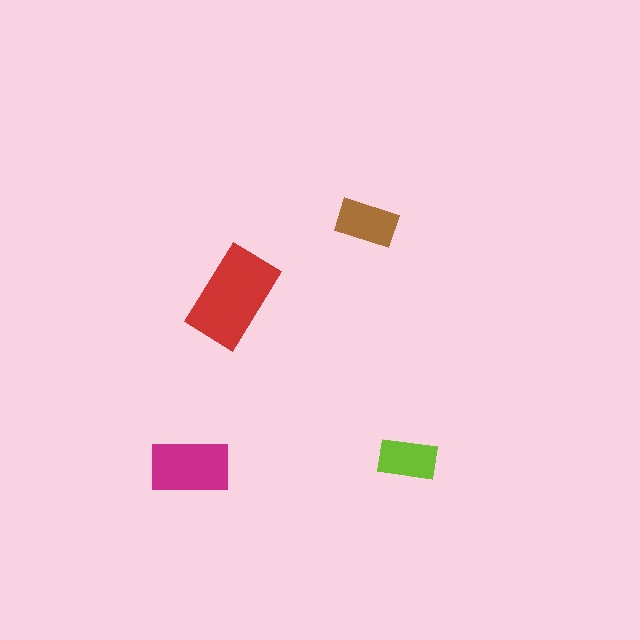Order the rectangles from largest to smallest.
the red one, the magenta one, the brown one, the lime one.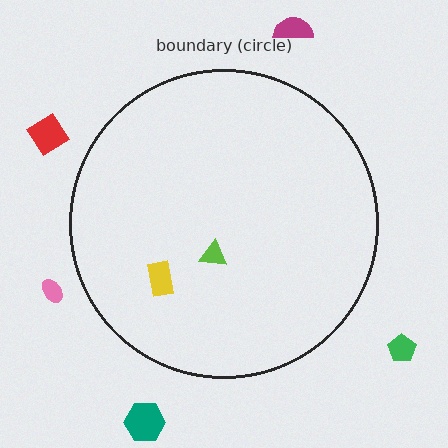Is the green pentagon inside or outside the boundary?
Outside.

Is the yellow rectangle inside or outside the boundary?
Inside.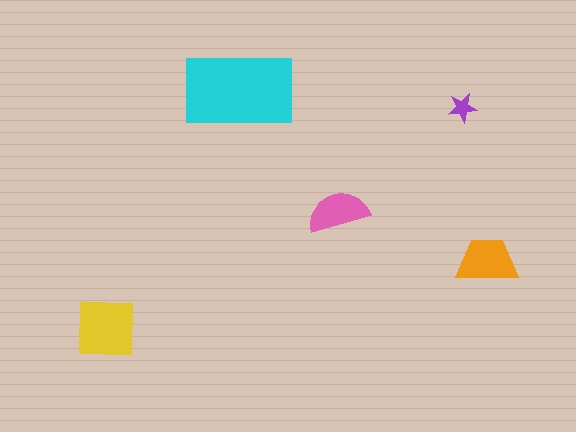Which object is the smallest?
The purple star.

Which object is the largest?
The cyan rectangle.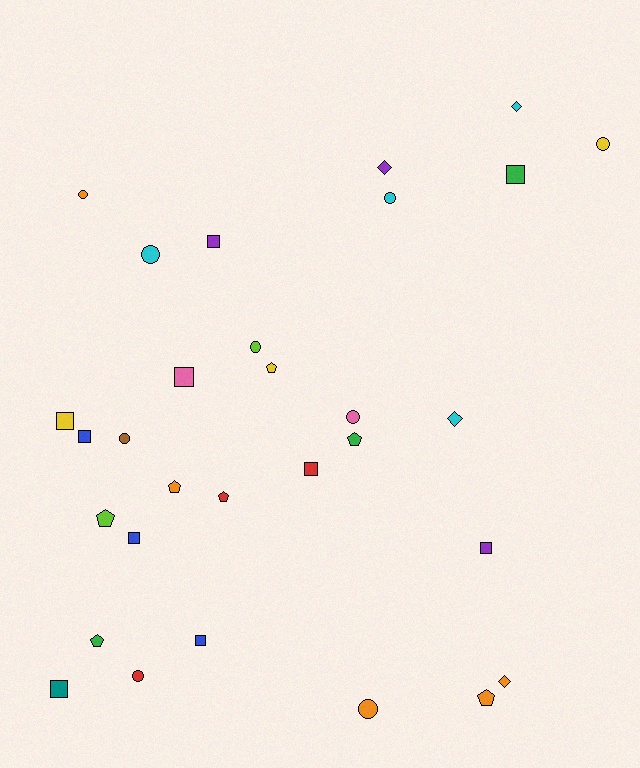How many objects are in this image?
There are 30 objects.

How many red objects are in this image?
There are 3 red objects.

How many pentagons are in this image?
There are 7 pentagons.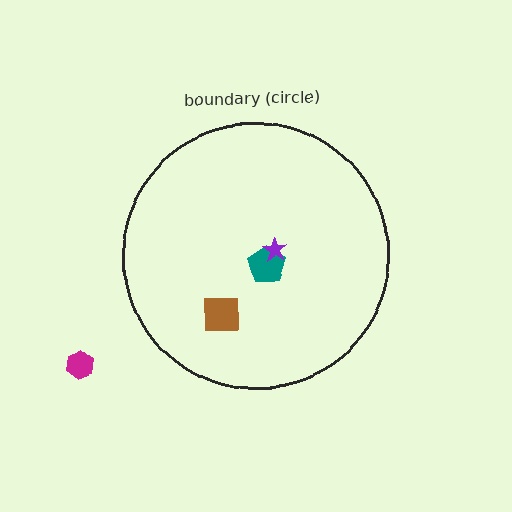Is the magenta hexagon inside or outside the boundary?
Outside.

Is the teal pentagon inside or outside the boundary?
Inside.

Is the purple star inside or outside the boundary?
Inside.